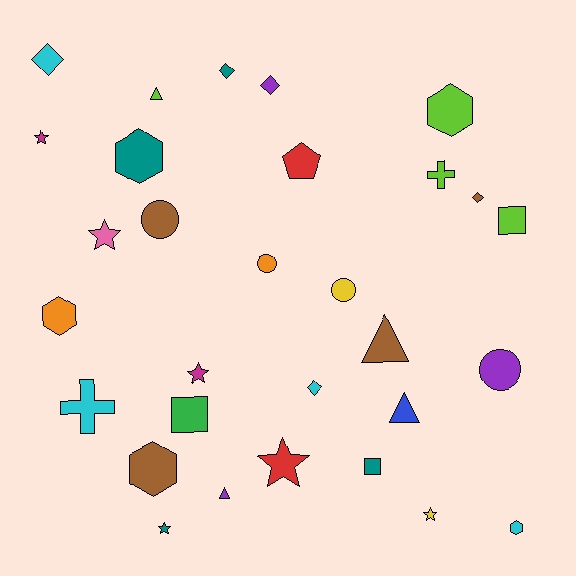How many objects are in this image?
There are 30 objects.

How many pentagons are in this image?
There is 1 pentagon.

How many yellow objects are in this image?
There are 2 yellow objects.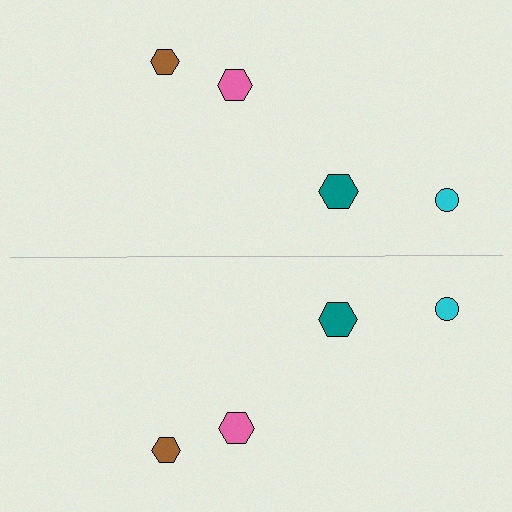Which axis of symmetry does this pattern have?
The pattern has a horizontal axis of symmetry running through the center of the image.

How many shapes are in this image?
There are 8 shapes in this image.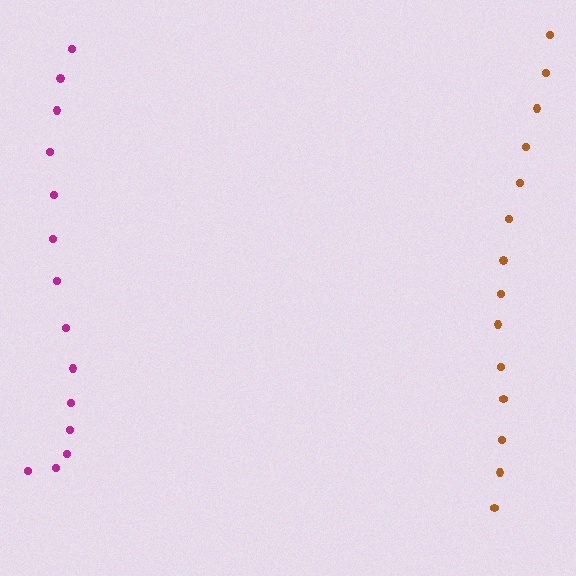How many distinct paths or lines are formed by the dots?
There are 2 distinct paths.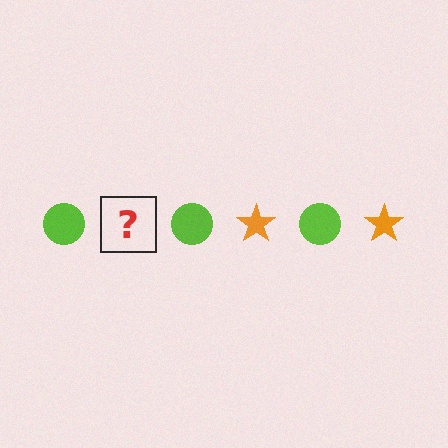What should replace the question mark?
The question mark should be replaced with an orange star.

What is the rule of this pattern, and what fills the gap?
The rule is that the pattern alternates between lime circle and orange star. The gap should be filled with an orange star.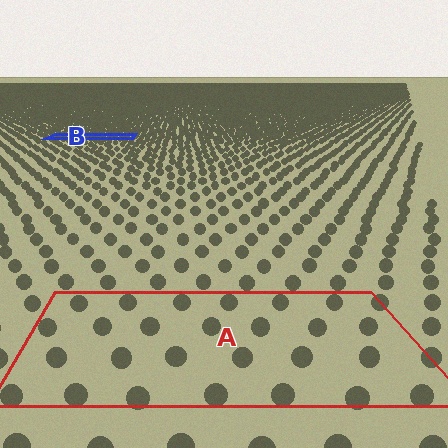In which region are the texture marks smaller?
The texture marks are smaller in region B, because it is farther away.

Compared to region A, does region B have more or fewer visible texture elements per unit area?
Region B has more texture elements per unit area — they are packed more densely because it is farther away.